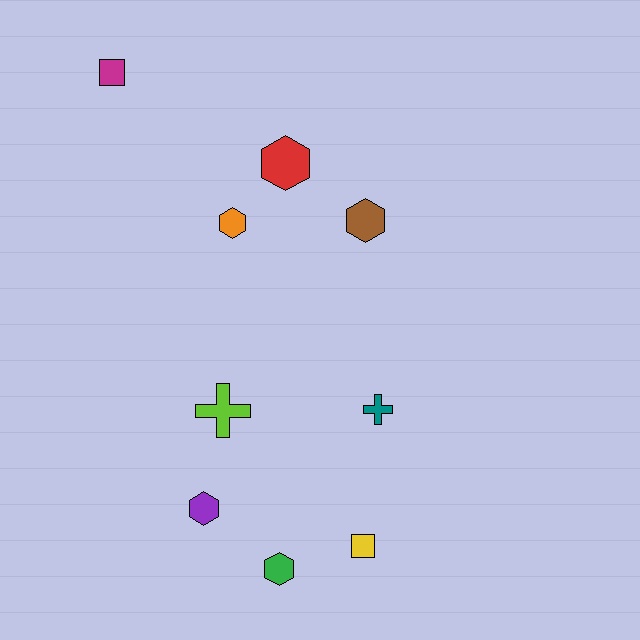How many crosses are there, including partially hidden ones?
There are 2 crosses.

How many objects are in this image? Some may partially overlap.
There are 9 objects.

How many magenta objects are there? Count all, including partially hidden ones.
There is 1 magenta object.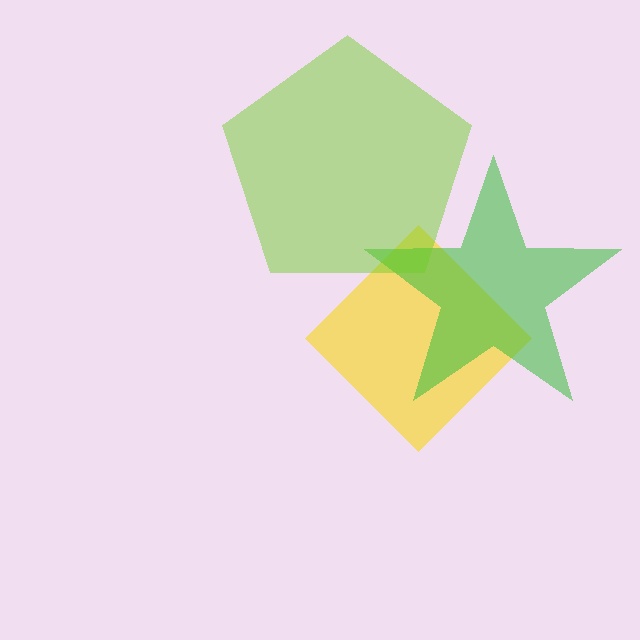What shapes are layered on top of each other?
The layered shapes are: a yellow diamond, a green star, a lime pentagon.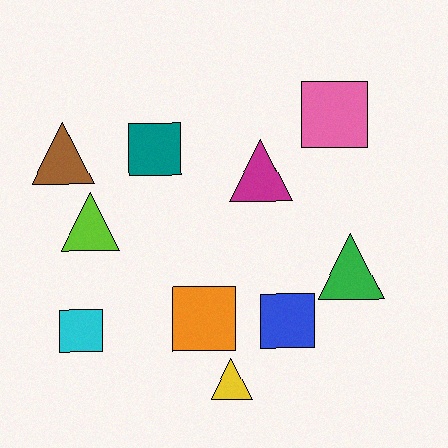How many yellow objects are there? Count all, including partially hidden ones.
There is 1 yellow object.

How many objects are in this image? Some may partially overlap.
There are 10 objects.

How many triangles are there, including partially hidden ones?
There are 5 triangles.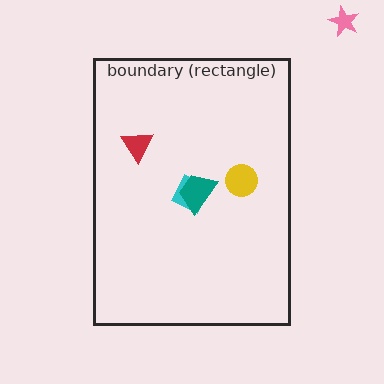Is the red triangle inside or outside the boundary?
Inside.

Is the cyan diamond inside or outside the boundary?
Inside.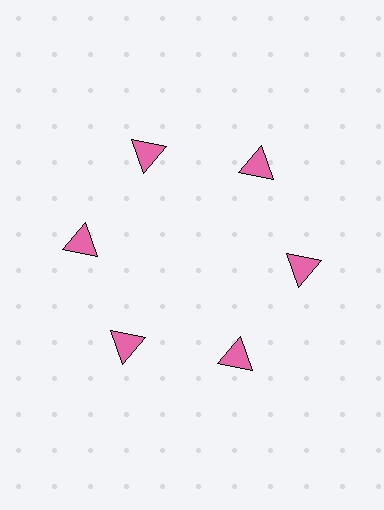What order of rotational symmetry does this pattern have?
This pattern has 6-fold rotational symmetry.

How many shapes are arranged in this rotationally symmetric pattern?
There are 6 shapes, arranged in 6 groups of 1.